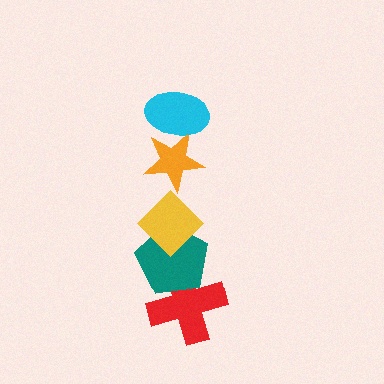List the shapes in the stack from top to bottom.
From top to bottom: the cyan ellipse, the orange star, the yellow diamond, the teal pentagon, the red cross.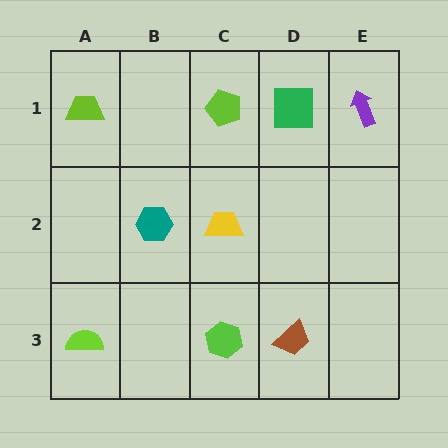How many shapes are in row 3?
3 shapes.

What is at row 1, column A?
A lime trapezoid.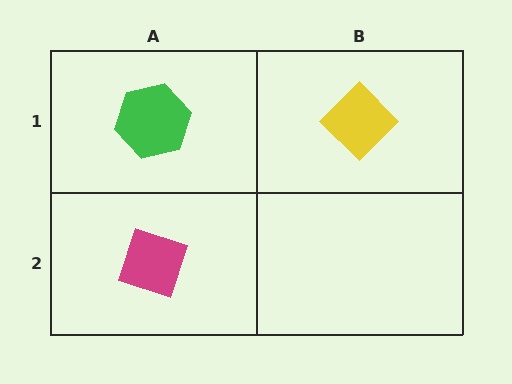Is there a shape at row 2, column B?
No, that cell is empty.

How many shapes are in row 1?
2 shapes.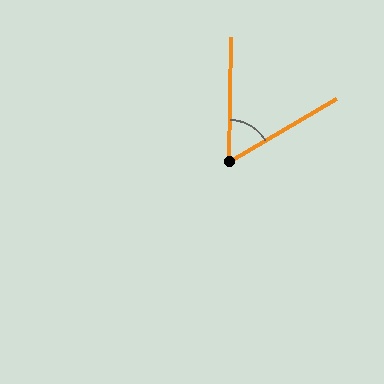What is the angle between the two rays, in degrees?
Approximately 59 degrees.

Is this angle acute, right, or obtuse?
It is acute.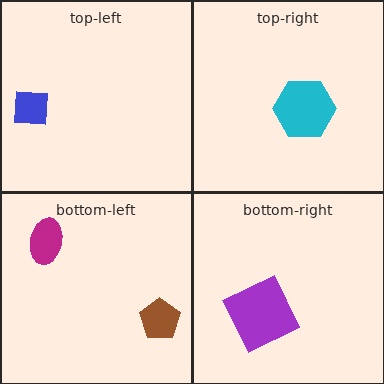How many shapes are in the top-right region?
1.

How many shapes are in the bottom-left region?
2.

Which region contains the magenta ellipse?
The bottom-left region.